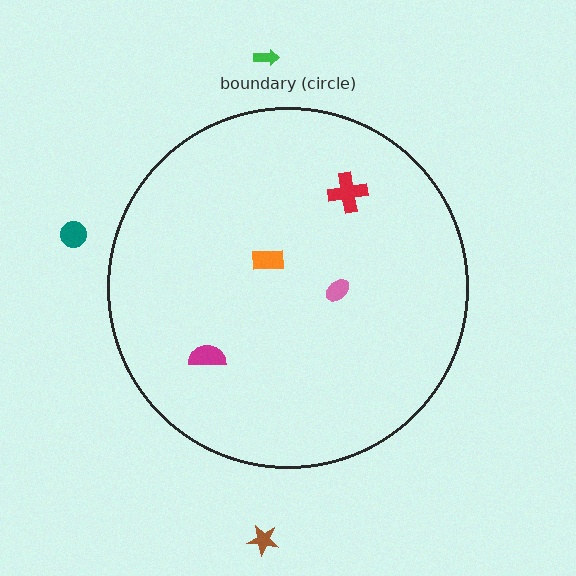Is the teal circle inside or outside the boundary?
Outside.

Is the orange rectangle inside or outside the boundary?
Inside.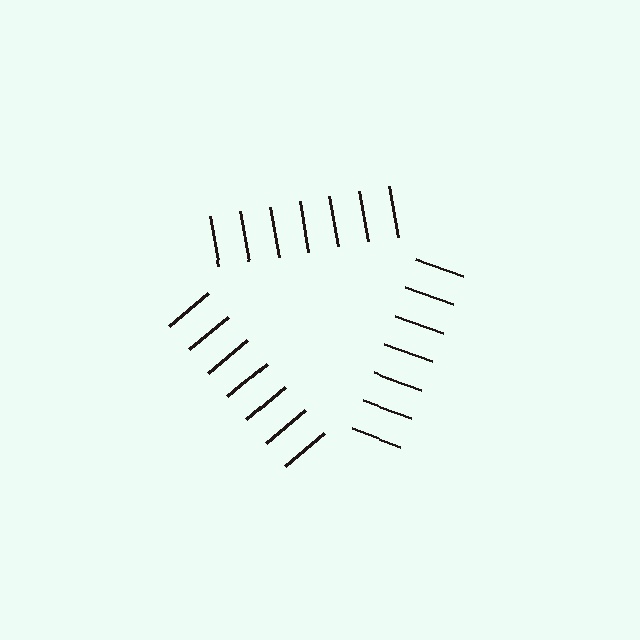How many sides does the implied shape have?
3 sides — the line-ends trace a triangle.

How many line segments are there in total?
21 — 7 along each of the 3 edges.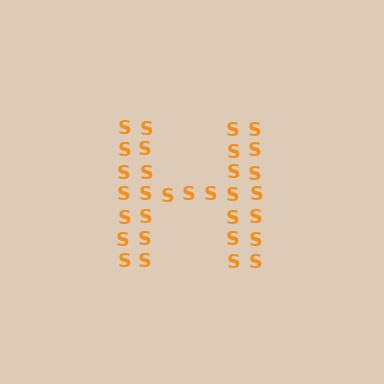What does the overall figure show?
The overall figure shows the letter H.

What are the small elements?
The small elements are letter S's.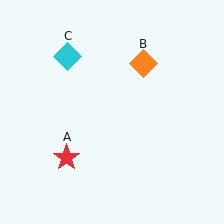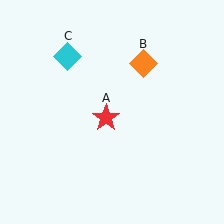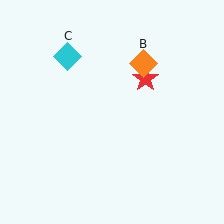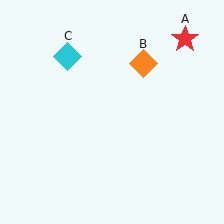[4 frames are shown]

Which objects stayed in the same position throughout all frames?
Orange diamond (object B) and cyan diamond (object C) remained stationary.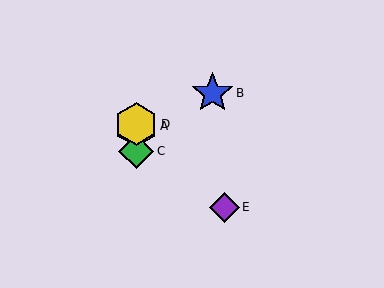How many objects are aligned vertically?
3 objects (A, C, D) are aligned vertically.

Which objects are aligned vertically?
Objects A, C, D are aligned vertically.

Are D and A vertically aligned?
Yes, both are at x≈136.